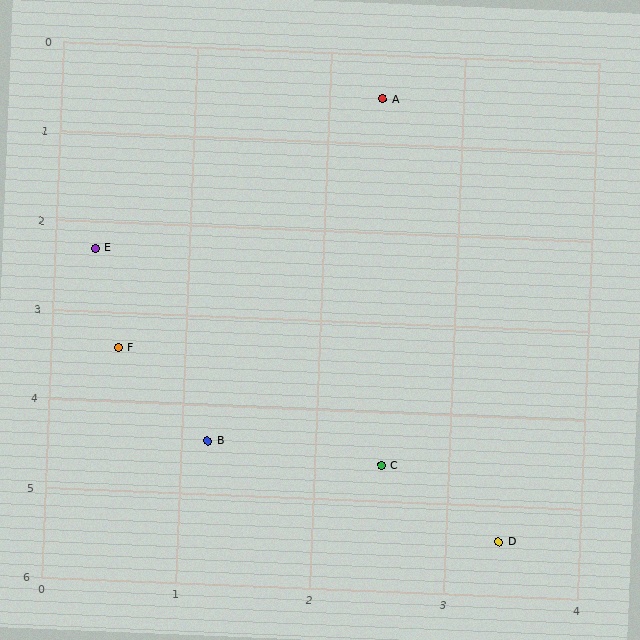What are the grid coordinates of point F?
Point F is at approximately (0.5, 3.4).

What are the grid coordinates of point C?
Point C is at approximately (2.5, 4.6).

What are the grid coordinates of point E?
Point E is at approximately (0.3, 2.3).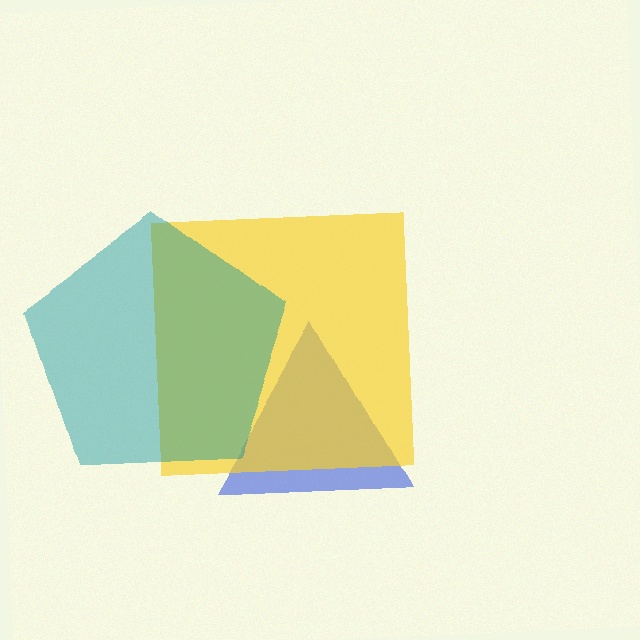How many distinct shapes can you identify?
There are 3 distinct shapes: a blue triangle, a yellow square, a teal pentagon.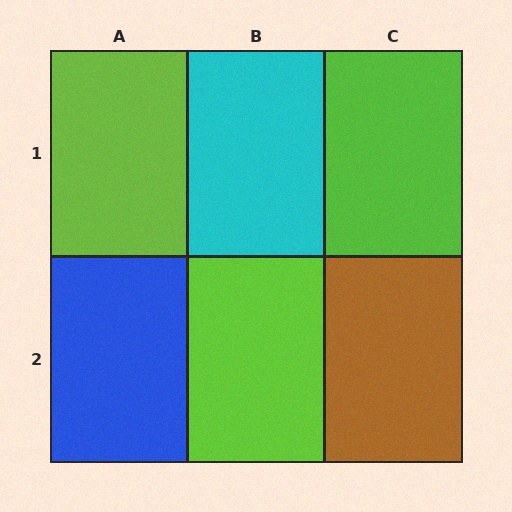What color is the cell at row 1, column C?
Lime.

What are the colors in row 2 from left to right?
Blue, lime, brown.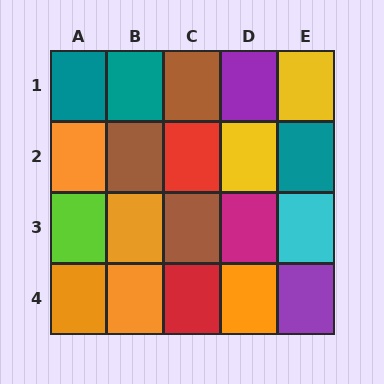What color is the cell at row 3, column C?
Brown.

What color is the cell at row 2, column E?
Teal.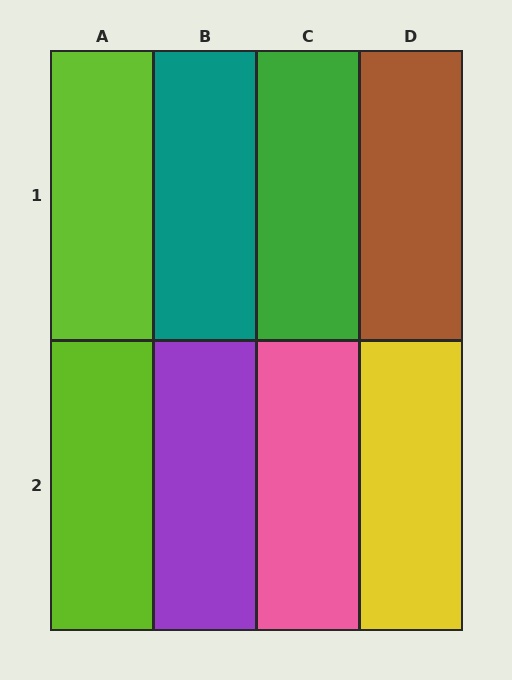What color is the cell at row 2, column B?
Purple.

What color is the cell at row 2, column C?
Pink.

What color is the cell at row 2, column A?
Lime.